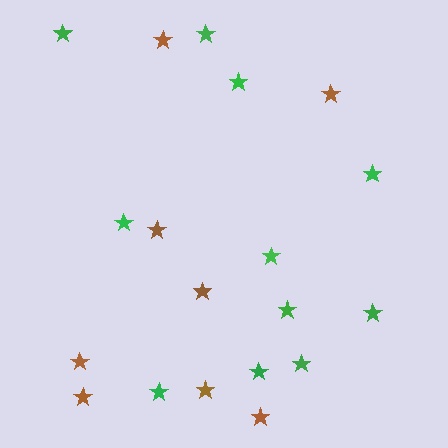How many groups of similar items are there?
There are 2 groups: one group of brown stars (8) and one group of green stars (11).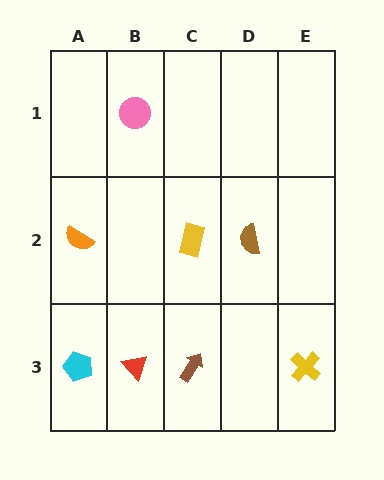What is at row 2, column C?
A yellow rectangle.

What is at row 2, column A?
An orange semicircle.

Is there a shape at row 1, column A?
No, that cell is empty.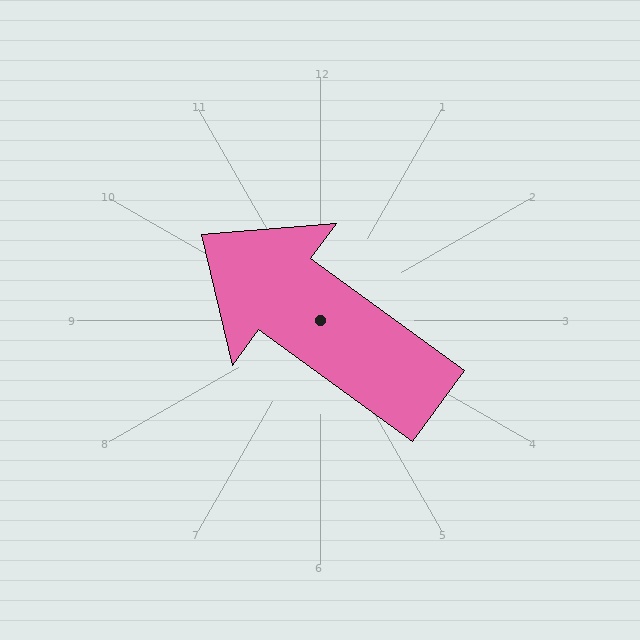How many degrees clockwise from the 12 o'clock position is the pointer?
Approximately 306 degrees.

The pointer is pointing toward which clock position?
Roughly 10 o'clock.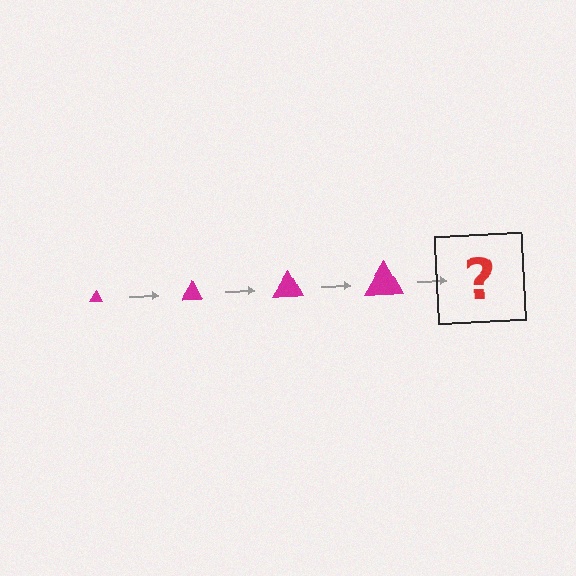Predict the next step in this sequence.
The next step is a magenta triangle, larger than the previous one.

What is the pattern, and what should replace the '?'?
The pattern is that the triangle gets progressively larger each step. The '?' should be a magenta triangle, larger than the previous one.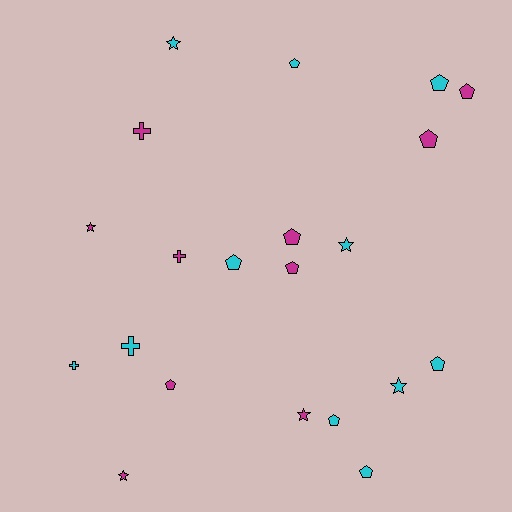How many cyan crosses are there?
There are 2 cyan crosses.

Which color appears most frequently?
Cyan, with 11 objects.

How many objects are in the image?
There are 21 objects.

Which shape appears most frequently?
Pentagon, with 11 objects.